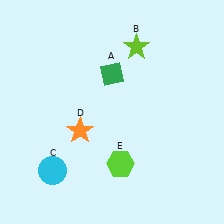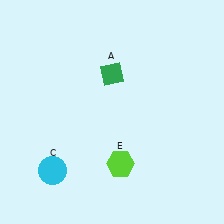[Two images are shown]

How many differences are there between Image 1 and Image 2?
There are 2 differences between the two images.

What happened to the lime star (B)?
The lime star (B) was removed in Image 2. It was in the top-right area of Image 1.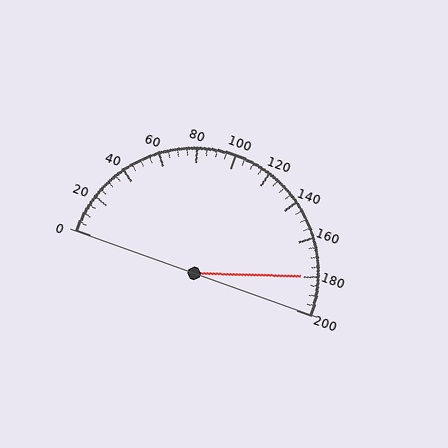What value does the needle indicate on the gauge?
The needle indicates approximately 180.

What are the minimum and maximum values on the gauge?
The gauge ranges from 0 to 200.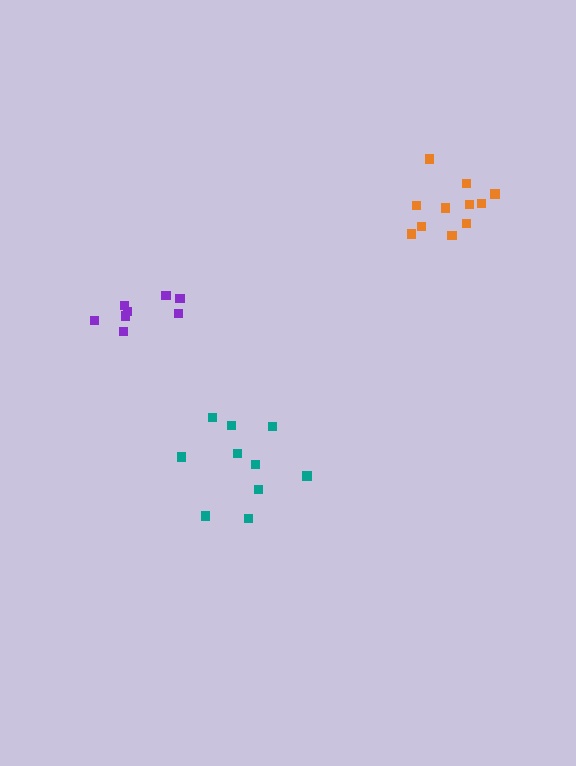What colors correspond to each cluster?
The clusters are colored: teal, purple, orange.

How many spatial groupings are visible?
There are 3 spatial groupings.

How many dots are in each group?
Group 1: 10 dots, Group 2: 8 dots, Group 3: 11 dots (29 total).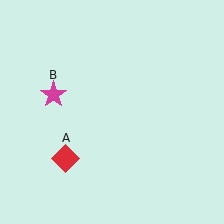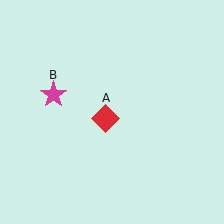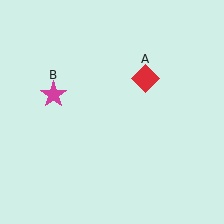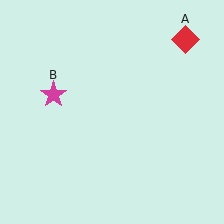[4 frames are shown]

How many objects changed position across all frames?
1 object changed position: red diamond (object A).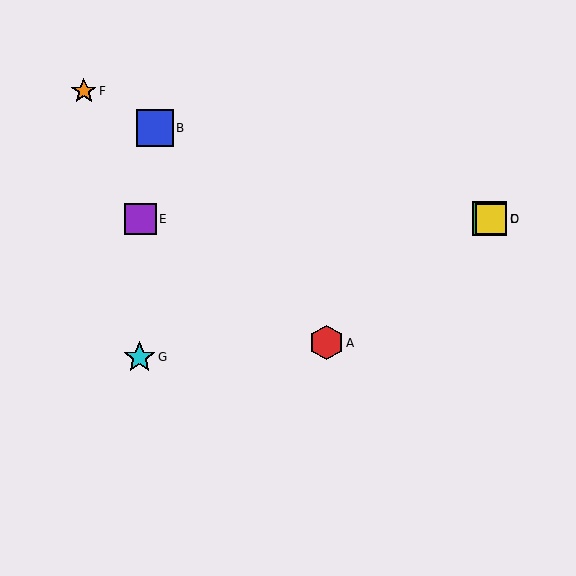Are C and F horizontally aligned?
No, C is at y≈219 and F is at y≈91.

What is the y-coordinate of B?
Object B is at y≈128.